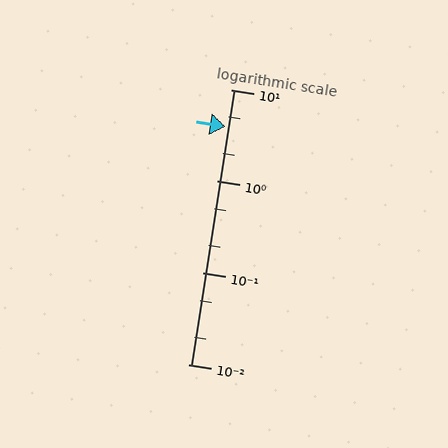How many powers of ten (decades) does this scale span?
The scale spans 3 decades, from 0.01 to 10.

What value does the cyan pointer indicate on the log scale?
The pointer indicates approximately 3.9.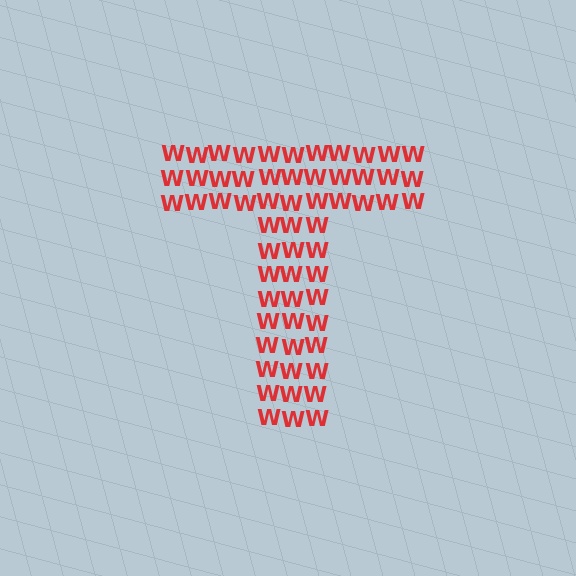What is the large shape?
The large shape is the letter T.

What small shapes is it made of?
It is made of small letter W's.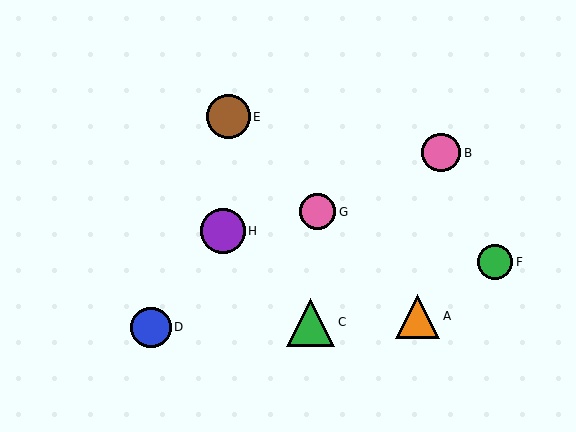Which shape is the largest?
The green triangle (labeled C) is the largest.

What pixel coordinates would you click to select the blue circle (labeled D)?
Click at (151, 327) to select the blue circle D.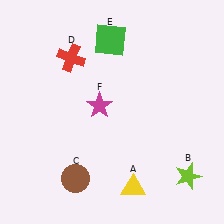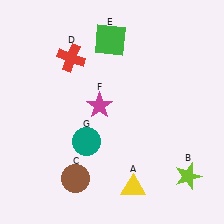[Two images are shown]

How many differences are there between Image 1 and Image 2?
There is 1 difference between the two images.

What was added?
A teal circle (G) was added in Image 2.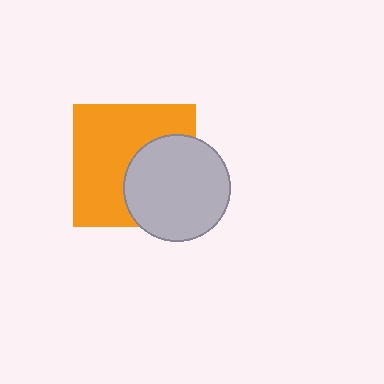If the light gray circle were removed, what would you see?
You would see the complete orange square.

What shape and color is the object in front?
The object in front is a light gray circle.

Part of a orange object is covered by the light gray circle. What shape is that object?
It is a square.